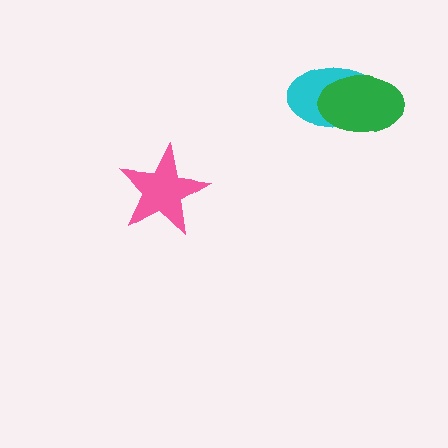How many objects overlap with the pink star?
0 objects overlap with the pink star.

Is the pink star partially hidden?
No, no other shape covers it.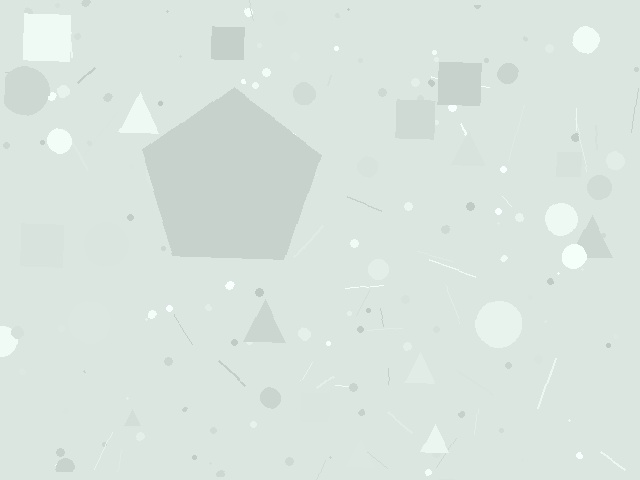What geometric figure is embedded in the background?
A pentagon is embedded in the background.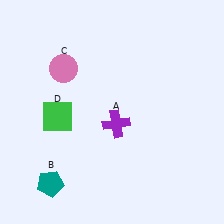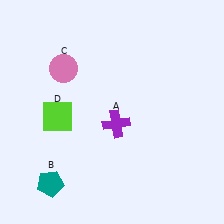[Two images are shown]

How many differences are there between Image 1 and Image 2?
There is 1 difference between the two images.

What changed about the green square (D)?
In Image 1, D is green. In Image 2, it changed to lime.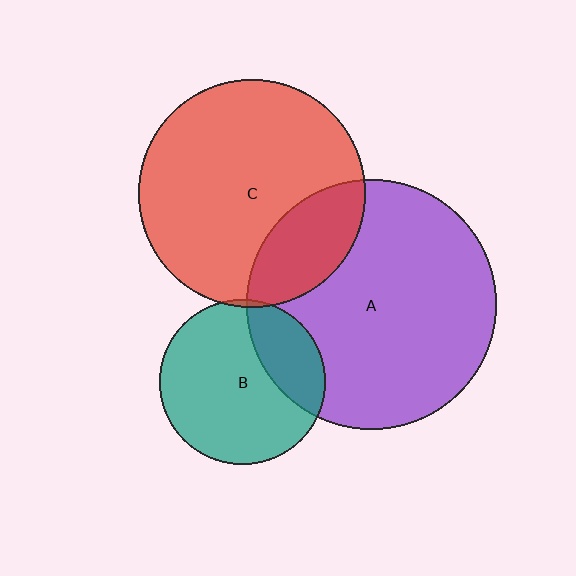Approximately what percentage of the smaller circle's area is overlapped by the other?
Approximately 5%.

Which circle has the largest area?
Circle A (purple).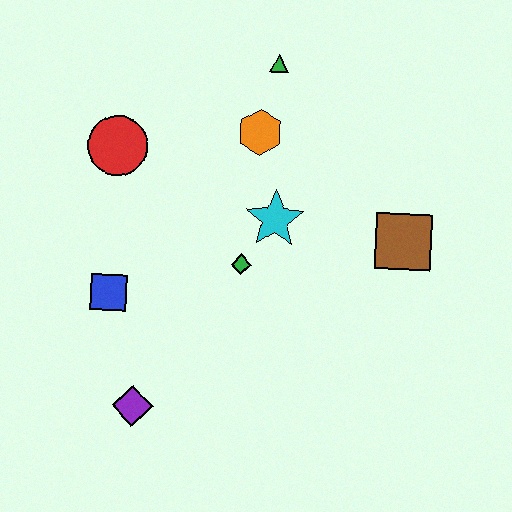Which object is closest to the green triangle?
The orange hexagon is closest to the green triangle.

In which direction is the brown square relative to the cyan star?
The brown square is to the right of the cyan star.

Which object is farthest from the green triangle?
The purple diamond is farthest from the green triangle.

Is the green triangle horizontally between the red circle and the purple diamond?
No